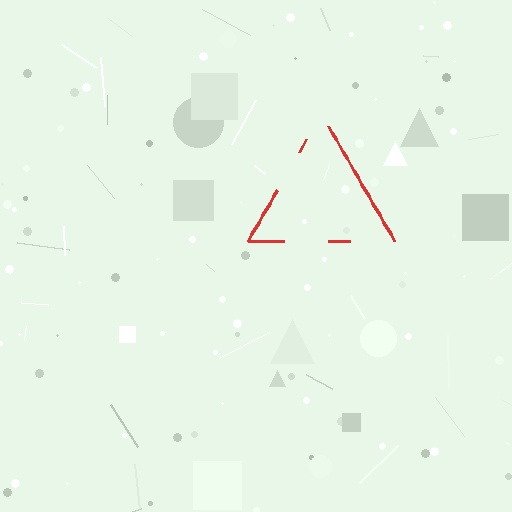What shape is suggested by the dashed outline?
The dashed outline suggests a triangle.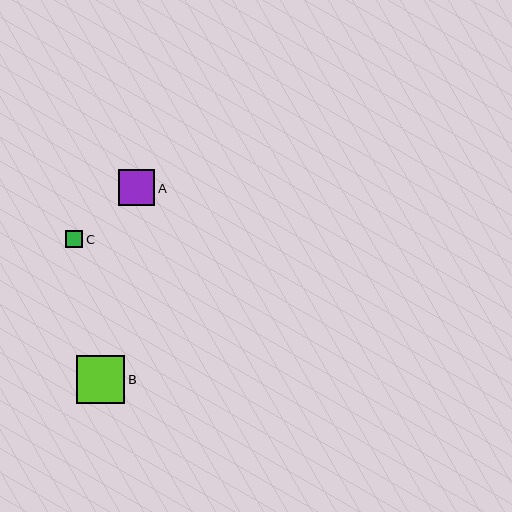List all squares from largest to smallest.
From largest to smallest: B, A, C.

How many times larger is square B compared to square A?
Square B is approximately 1.3 times the size of square A.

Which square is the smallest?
Square C is the smallest with a size of approximately 17 pixels.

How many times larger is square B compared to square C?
Square B is approximately 2.9 times the size of square C.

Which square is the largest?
Square B is the largest with a size of approximately 48 pixels.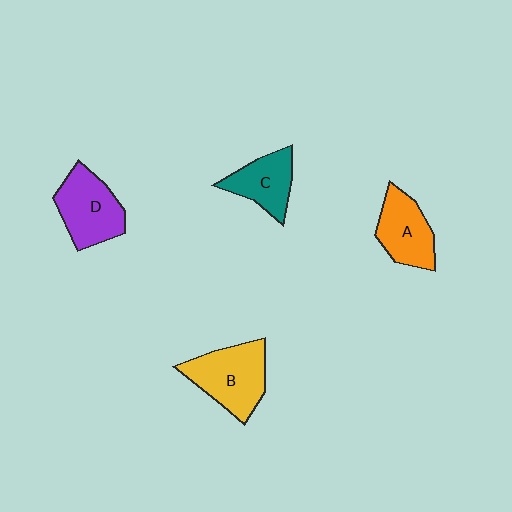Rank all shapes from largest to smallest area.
From largest to smallest: B (yellow), D (purple), A (orange), C (teal).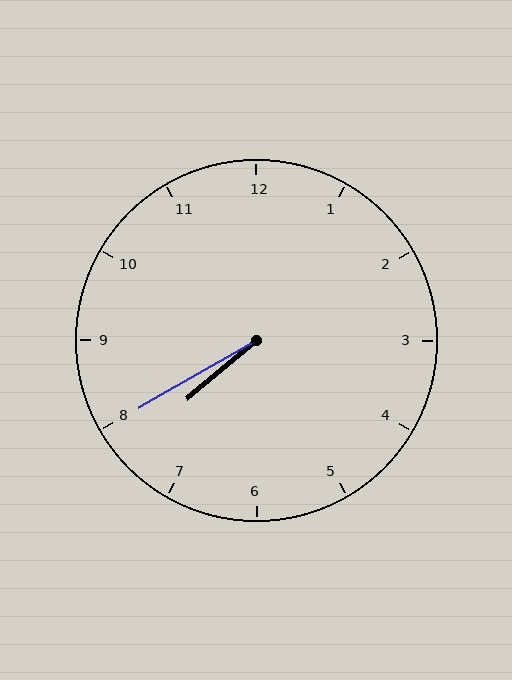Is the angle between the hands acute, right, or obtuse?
It is acute.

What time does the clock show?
7:40.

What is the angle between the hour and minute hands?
Approximately 10 degrees.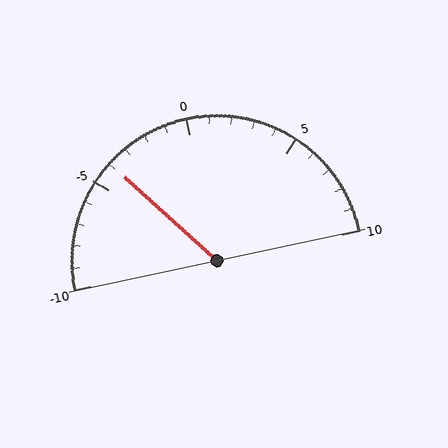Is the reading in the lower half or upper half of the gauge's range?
The reading is in the lower half of the range (-10 to 10).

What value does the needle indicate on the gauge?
The needle indicates approximately -4.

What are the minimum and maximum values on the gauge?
The gauge ranges from -10 to 10.